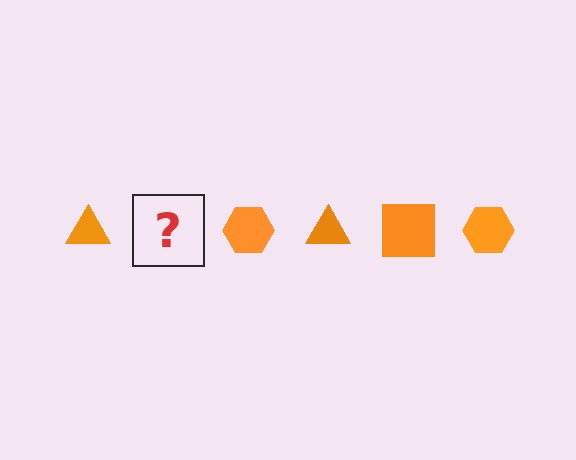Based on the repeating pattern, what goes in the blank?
The blank should be an orange square.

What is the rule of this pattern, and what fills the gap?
The rule is that the pattern cycles through triangle, square, hexagon shapes in orange. The gap should be filled with an orange square.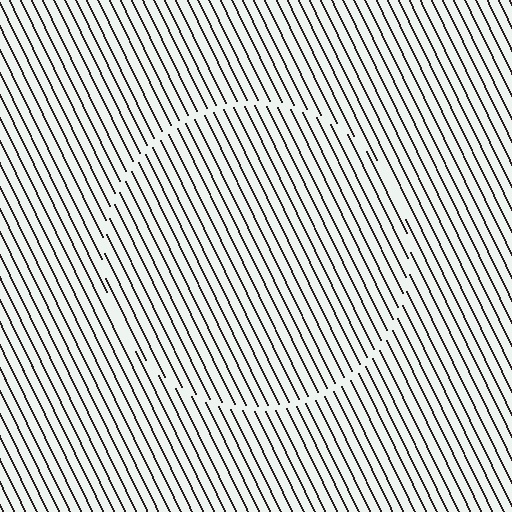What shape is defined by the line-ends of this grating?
An illusory circle. The interior of the shape contains the same grating, shifted by half a period — the contour is defined by the phase discontinuity where line-ends from the inner and outer gratings abut.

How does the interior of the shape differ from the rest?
The interior of the shape contains the same grating, shifted by half a period — the contour is defined by the phase discontinuity where line-ends from the inner and outer gratings abut.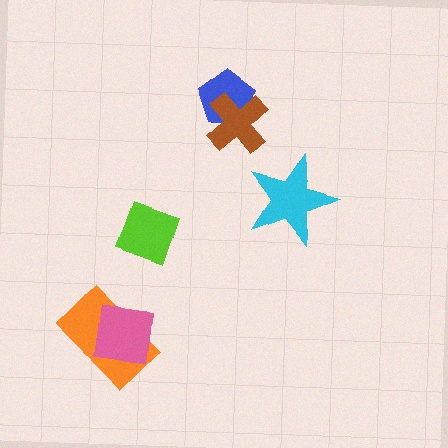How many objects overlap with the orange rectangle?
1 object overlaps with the orange rectangle.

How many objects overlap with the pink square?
1 object overlaps with the pink square.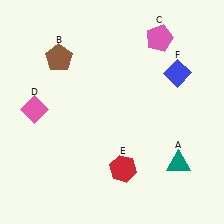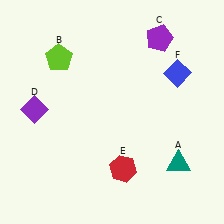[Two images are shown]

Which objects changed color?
B changed from brown to lime. C changed from pink to purple. D changed from pink to purple.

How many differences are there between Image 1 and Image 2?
There are 3 differences between the two images.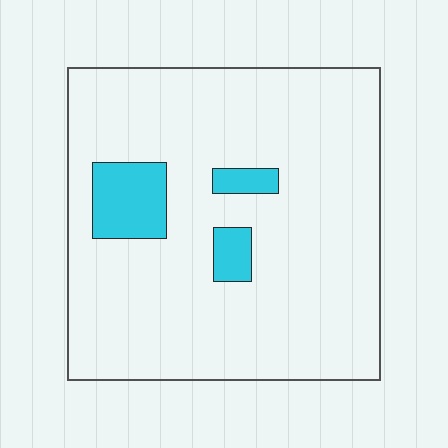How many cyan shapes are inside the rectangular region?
3.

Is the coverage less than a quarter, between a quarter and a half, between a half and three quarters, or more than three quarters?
Less than a quarter.